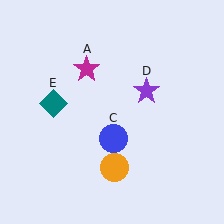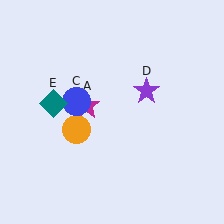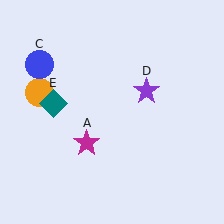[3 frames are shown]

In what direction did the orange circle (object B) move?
The orange circle (object B) moved up and to the left.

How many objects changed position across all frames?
3 objects changed position: magenta star (object A), orange circle (object B), blue circle (object C).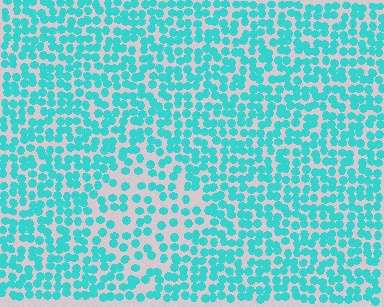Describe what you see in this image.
The image contains small cyan elements arranged at two different densities. A diamond-shaped region is visible where the elements are less densely packed than the surrounding area.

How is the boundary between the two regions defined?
The boundary is defined by a change in element density (approximately 1.7x ratio). All elements are the same color, size, and shape.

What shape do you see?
I see a diamond.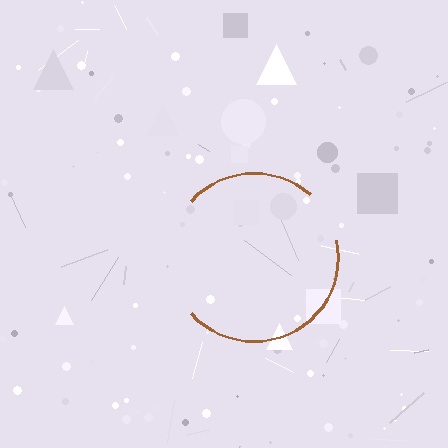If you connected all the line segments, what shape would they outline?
They would outline a circle.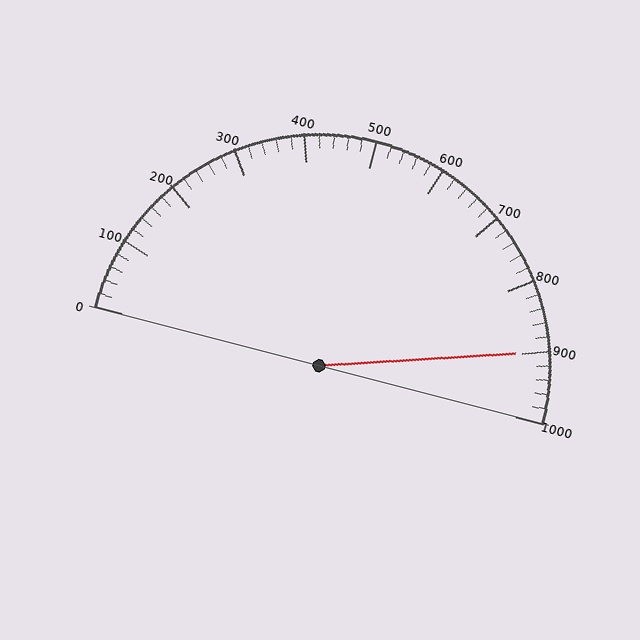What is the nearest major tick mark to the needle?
The nearest major tick mark is 900.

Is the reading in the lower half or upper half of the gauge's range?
The reading is in the upper half of the range (0 to 1000).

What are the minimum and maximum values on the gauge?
The gauge ranges from 0 to 1000.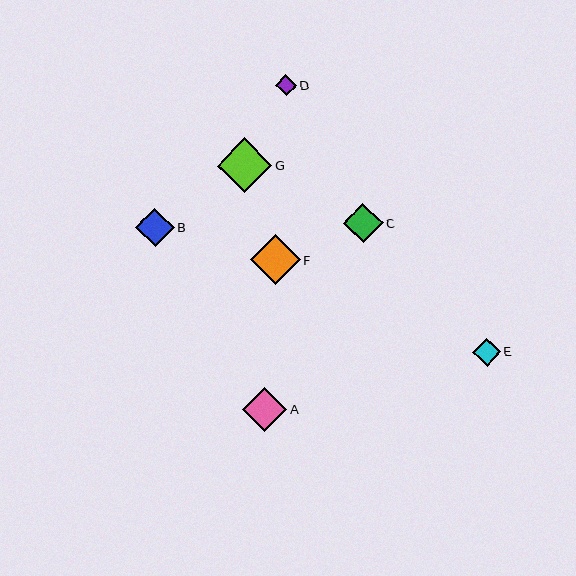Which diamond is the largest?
Diamond G is the largest with a size of approximately 54 pixels.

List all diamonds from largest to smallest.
From largest to smallest: G, F, A, C, B, E, D.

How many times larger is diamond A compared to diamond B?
Diamond A is approximately 1.1 times the size of diamond B.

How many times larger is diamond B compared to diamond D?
Diamond B is approximately 1.9 times the size of diamond D.